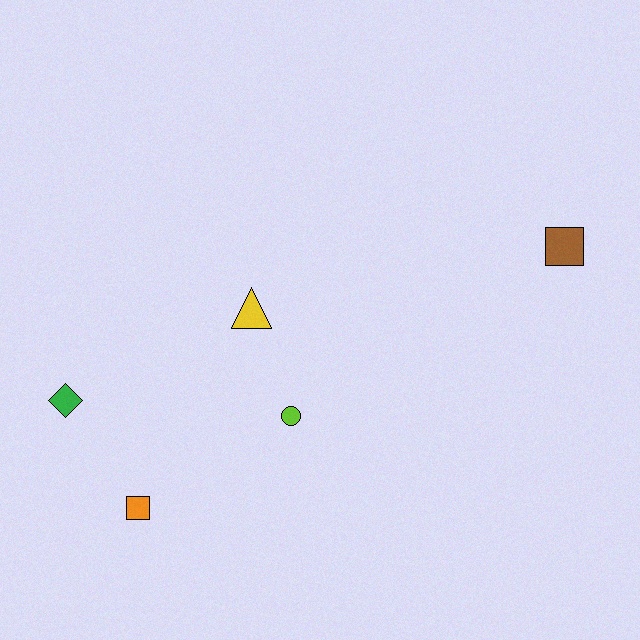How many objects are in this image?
There are 5 objects.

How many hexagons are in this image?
There are no hexagons.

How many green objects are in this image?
There is 1 green object.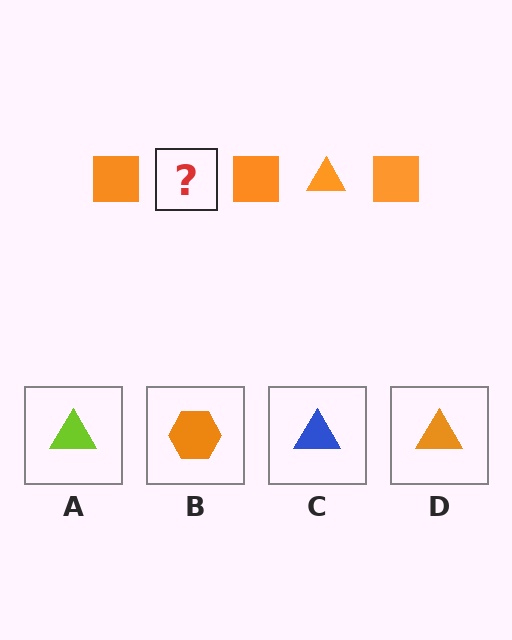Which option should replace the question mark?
Option D.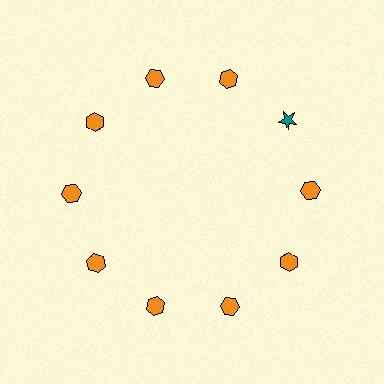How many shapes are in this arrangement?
There are 10 shapes arranged in a ring pattern.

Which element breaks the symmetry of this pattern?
The teal star at roughly the 2 o'clock position breaks the symmetry. All other shapes are orange hexagons.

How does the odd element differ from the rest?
It differs in both color (teal instead of orange) and shape (star instead of hexagon).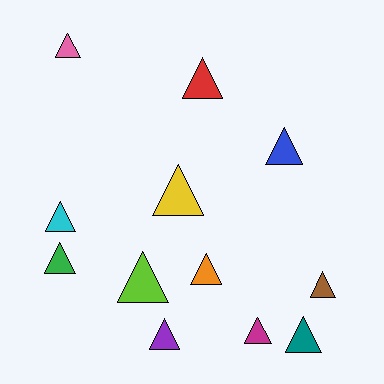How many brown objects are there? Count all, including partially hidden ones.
There is 1 brown object.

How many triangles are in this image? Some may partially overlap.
There are 12 triangles.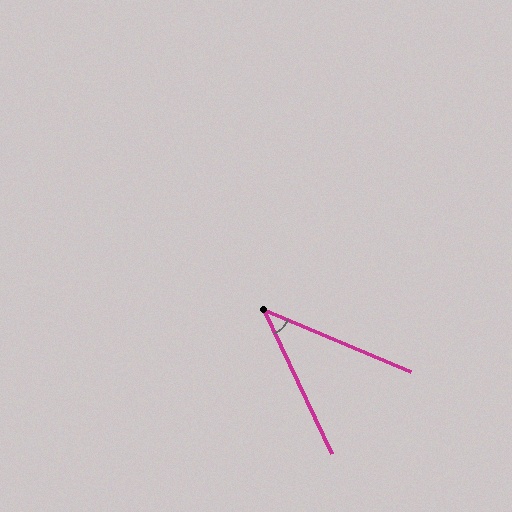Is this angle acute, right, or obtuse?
It is acute.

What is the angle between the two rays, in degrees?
Approximately 42 degrees.